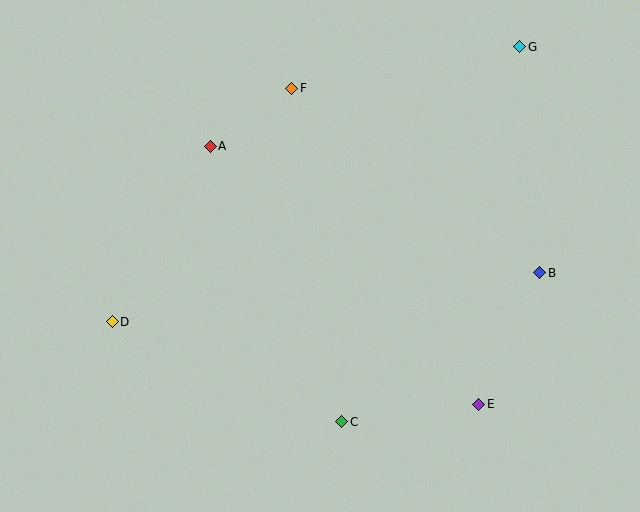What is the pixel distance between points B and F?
The distance between B and F is 309 pixels.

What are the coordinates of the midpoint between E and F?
The midpoint between E and F is at (385, 246).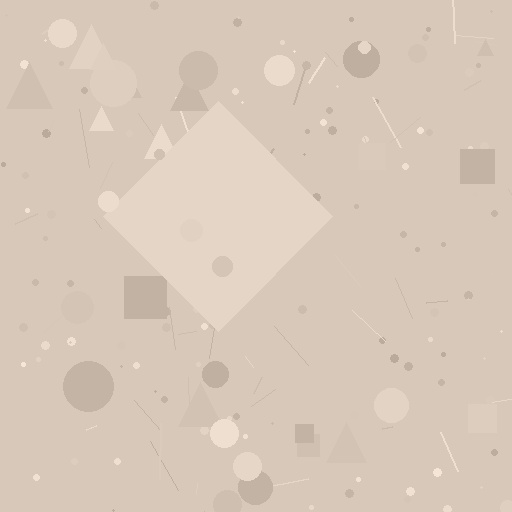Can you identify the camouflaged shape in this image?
The camouflaged shape is a diamond.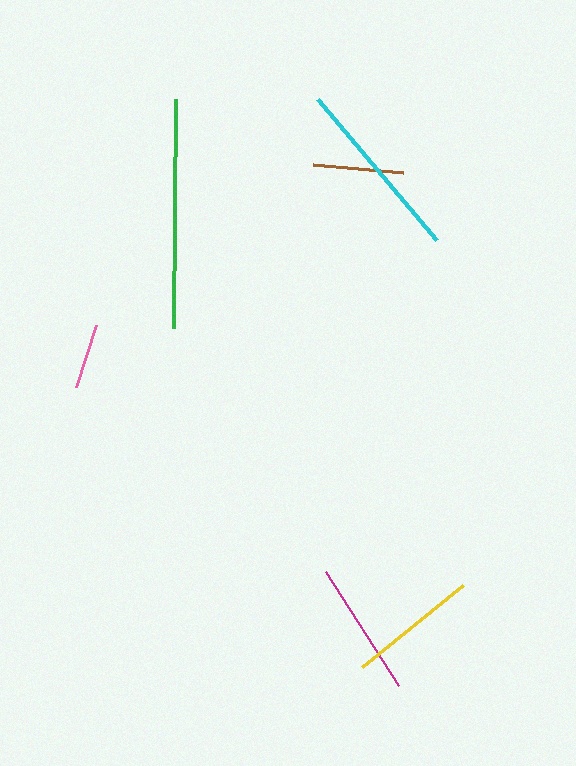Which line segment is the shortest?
The pink line is the shortest at approximately 66 pixels.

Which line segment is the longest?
The green line is the longest at approximately 229 pixels.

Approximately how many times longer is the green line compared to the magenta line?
The green line is approximately 1.7 times the length of the magenta line.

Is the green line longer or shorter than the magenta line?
The green line is longer than the magenta line.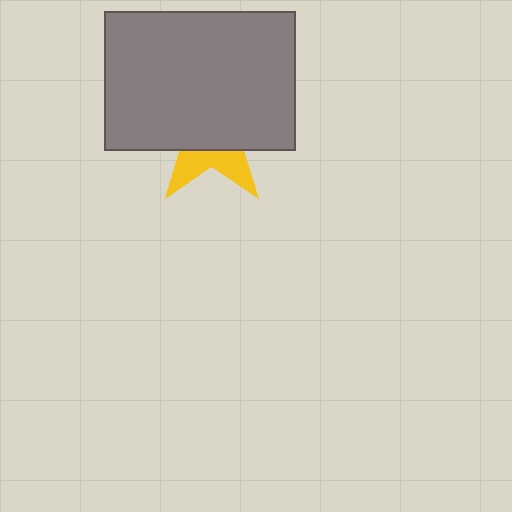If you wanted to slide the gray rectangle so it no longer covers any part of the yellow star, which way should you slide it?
Slide it up — that is the most direct way to separate the two shapes.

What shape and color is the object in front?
The object in front is a gray rectangle.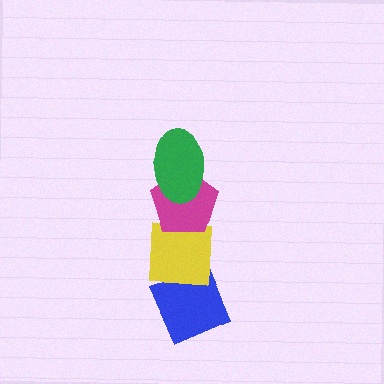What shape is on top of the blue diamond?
The yellow square is on top of the blue diamond.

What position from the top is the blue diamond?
The blue diamond is 4th from the top.